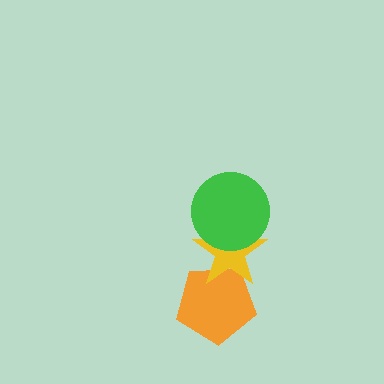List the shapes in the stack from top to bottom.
From top to bottom: the green circle, the yellow star, the orange pentagon.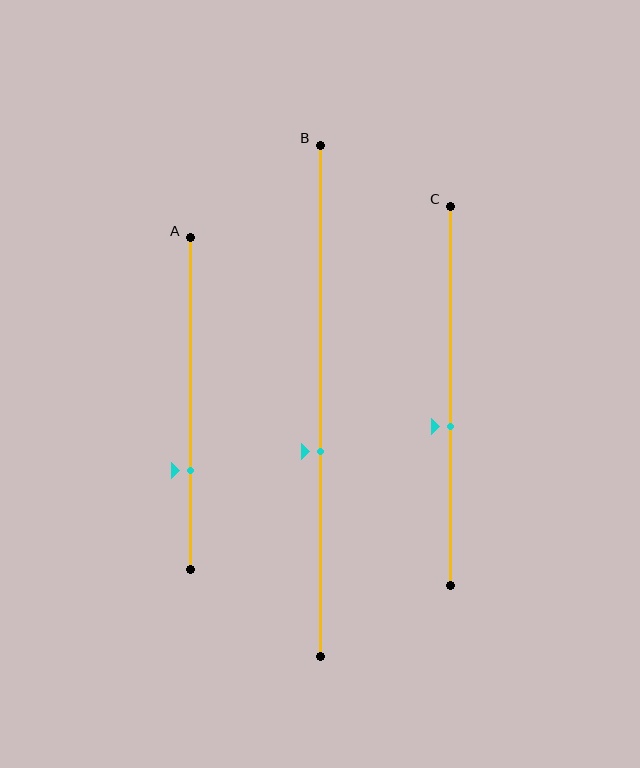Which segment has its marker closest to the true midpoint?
Segment C has its marker closest to the true midpoint.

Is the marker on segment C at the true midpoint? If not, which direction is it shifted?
No, the marker on segment C is shifted downward by about 8% of the segment length.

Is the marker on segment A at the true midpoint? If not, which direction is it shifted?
No, the marker on segment A is shifted downward by about 20% of the segment length.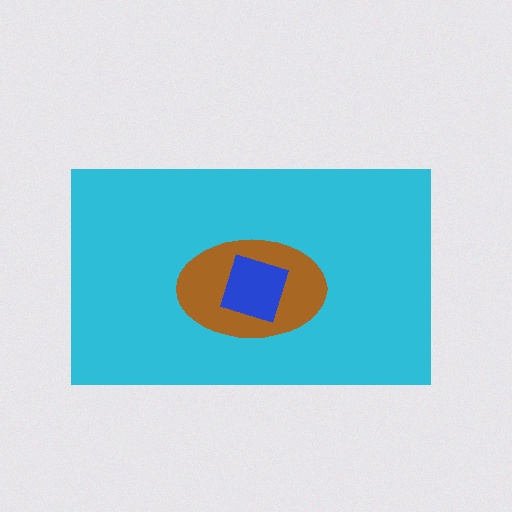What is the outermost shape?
The cyan rectangle.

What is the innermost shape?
The blue diamond.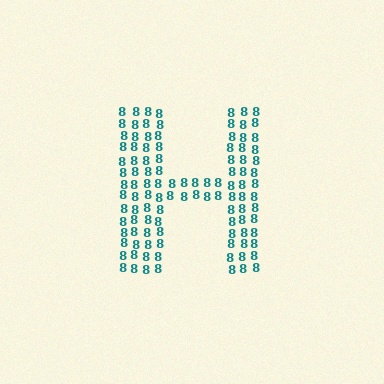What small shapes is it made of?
It is made of small digit 8's.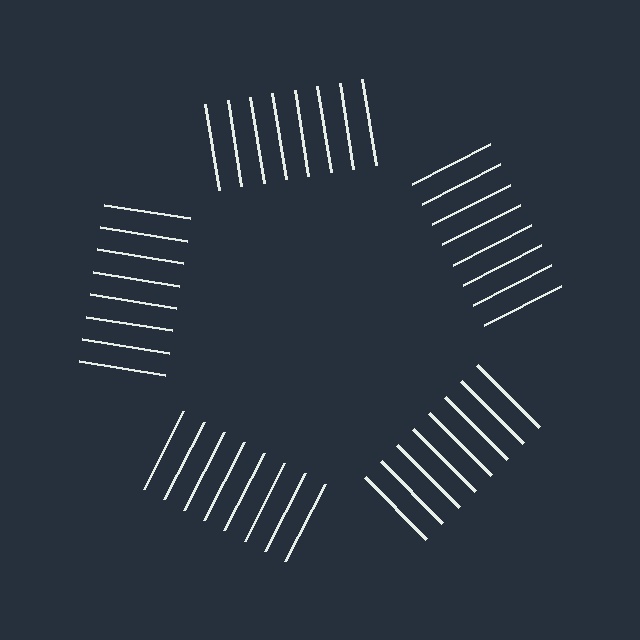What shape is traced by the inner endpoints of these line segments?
An illusory pentagon — the line segments terminate on its edges but no continuous stroke is drawn.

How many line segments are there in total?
40 — 8 along each of the 5 edges.